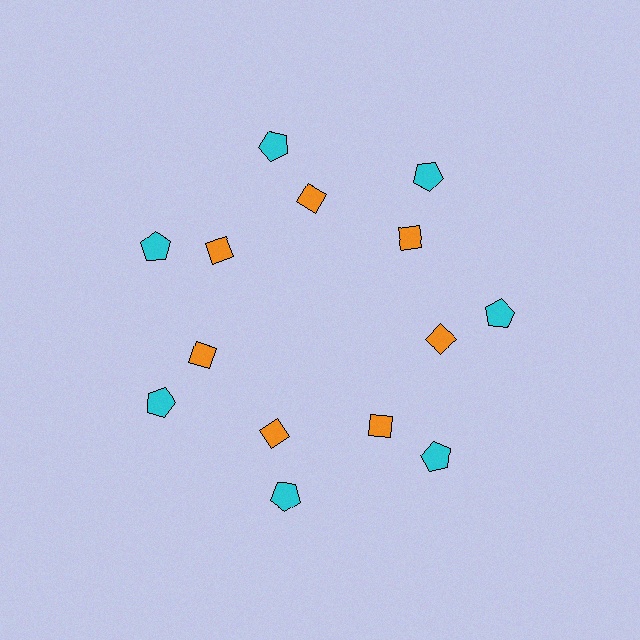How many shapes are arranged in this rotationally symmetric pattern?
There are 14 shapes, arranged in 7 groups of 2.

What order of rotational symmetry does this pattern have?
This pattern has 7-fold rotational symmetry.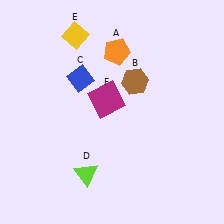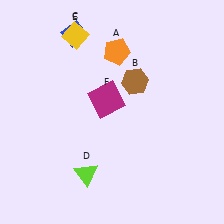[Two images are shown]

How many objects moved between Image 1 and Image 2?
1 object moved between the two images.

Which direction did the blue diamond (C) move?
The blue diamond (C) moved up.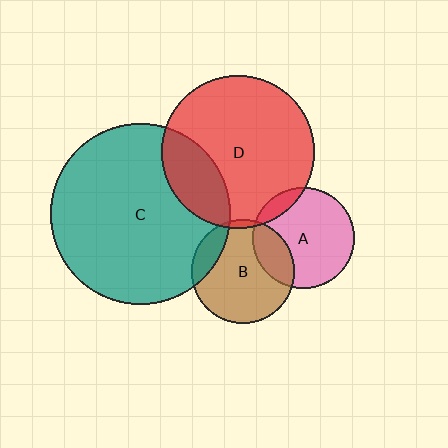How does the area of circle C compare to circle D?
Approximately 1.4 times.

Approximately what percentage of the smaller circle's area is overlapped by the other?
Approximately 20%.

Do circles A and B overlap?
Yes.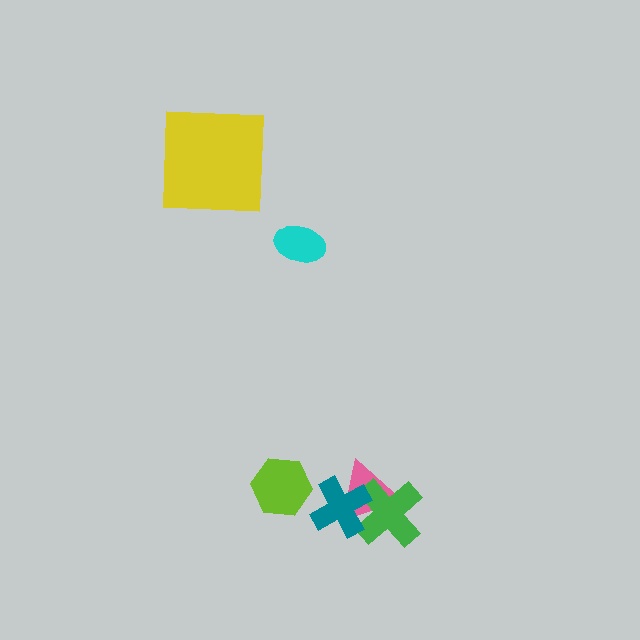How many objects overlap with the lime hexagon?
0 objects overlap with the lime hexagon.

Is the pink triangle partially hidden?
Yes, it is partially covered by another shape.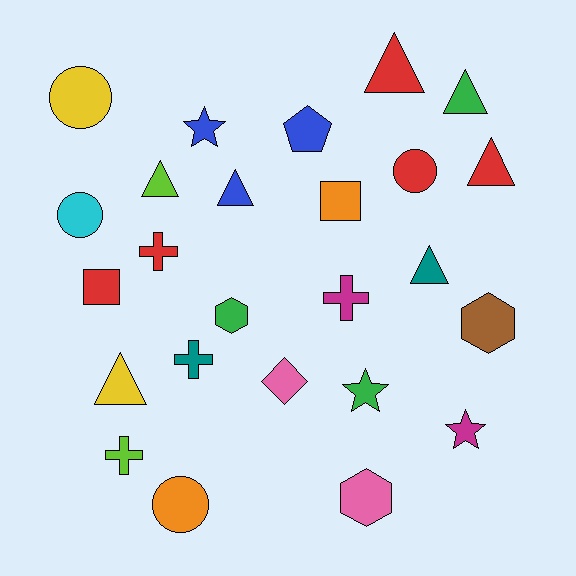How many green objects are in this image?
There are 3 green objects.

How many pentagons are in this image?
There is 1 pentagon.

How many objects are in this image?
There are 25 objects.